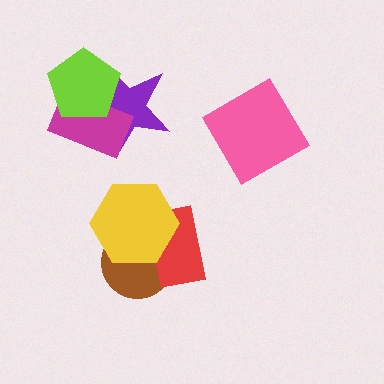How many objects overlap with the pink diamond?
0 objects overlap with the pink diamond.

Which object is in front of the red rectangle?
The yellow hexagon is in front of the red rectangle.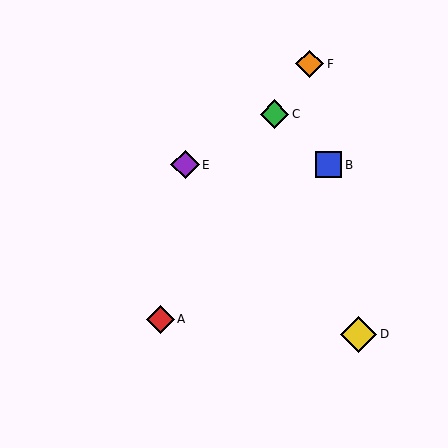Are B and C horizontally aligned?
No, B is at y≈165 and C is at y≈114.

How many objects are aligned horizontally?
2 objects (B, E) are aligned horizontally.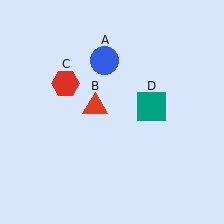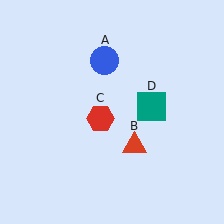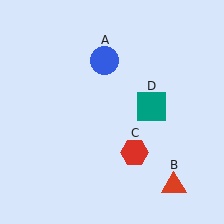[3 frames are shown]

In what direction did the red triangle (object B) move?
The red triangle (object B) moved down and to the right.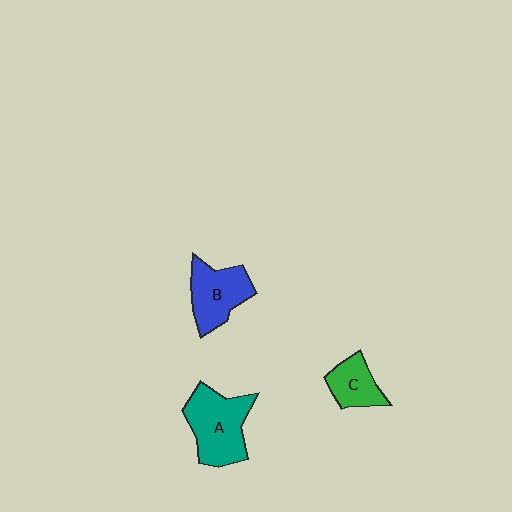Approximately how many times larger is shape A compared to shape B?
Approximately 1.3 times.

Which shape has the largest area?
Shape A (teal).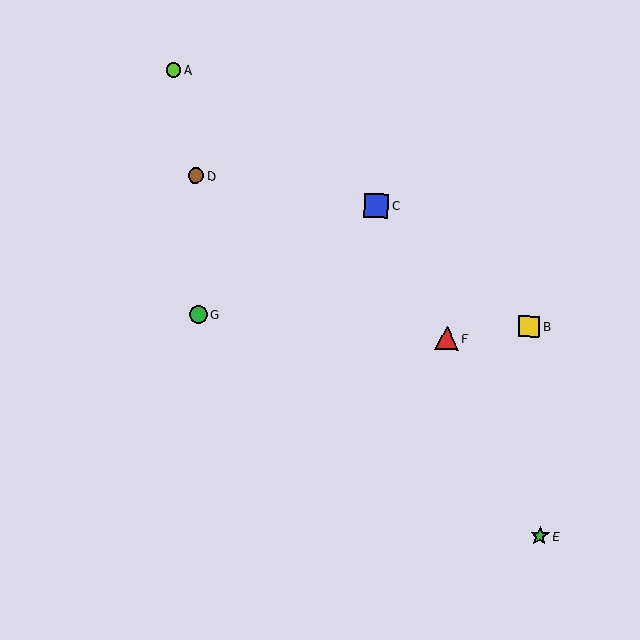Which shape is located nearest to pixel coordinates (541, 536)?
The green star (labeled E) at (540, 536) is nearest to that location.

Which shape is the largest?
The blue square (labeled C) is the largest.